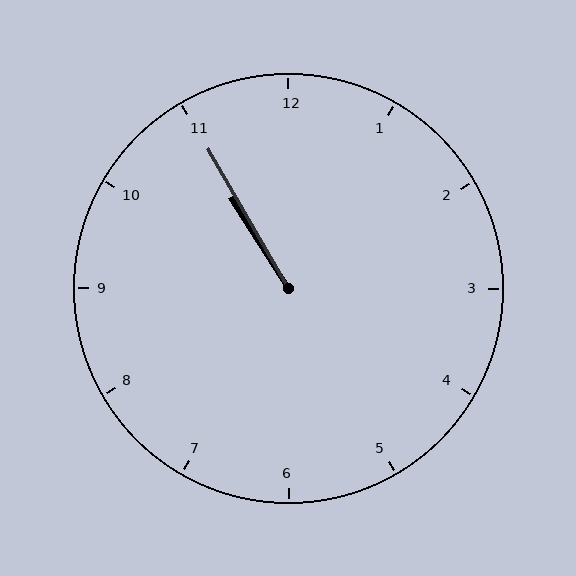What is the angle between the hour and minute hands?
Approximately 2 degrees.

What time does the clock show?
10:55.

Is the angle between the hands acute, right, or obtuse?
It is acute.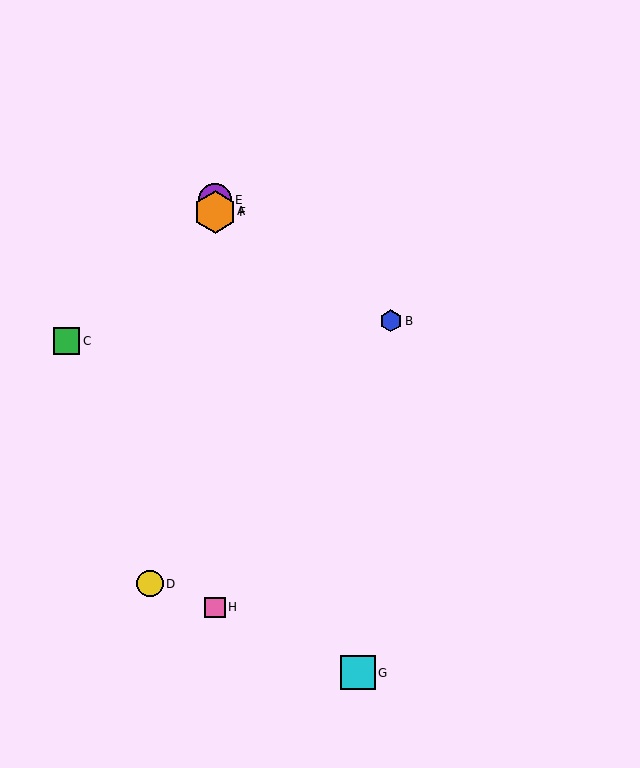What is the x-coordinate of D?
Object D is at x≈150.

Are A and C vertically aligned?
No, A is at x≈215 and C is at x≈66.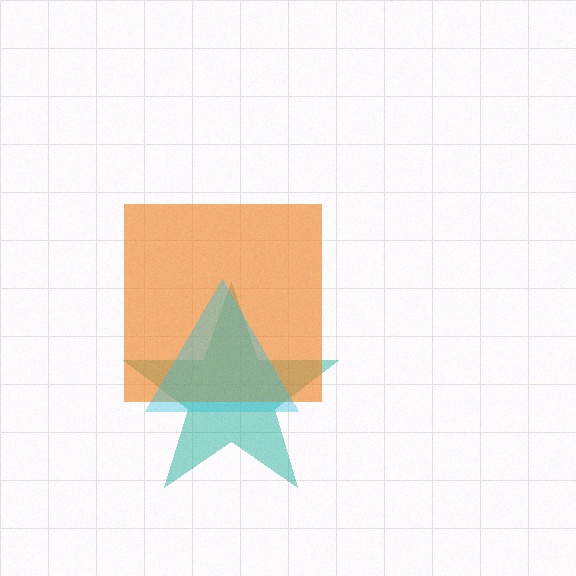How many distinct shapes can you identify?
There are 3 distinct shapes: a teal star, an orange square, a cyan triangle.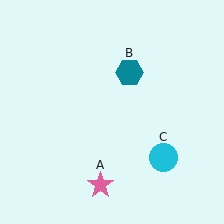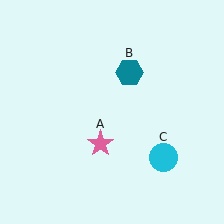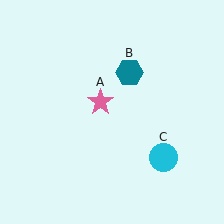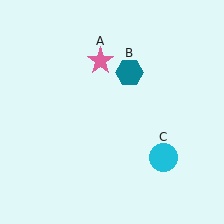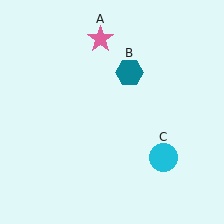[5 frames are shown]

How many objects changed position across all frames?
1 object changed position: pink star (object A).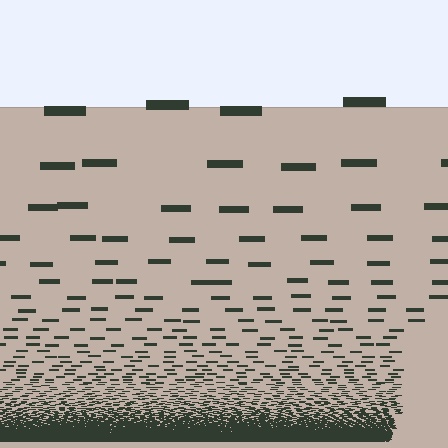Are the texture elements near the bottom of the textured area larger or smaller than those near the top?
Smaller. The gradient is inverted — elements near the bottom are smaller and denser.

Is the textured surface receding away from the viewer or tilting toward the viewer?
The surface appears to tilt toward the viewer. Texture elements get larger and sparser toward the top.